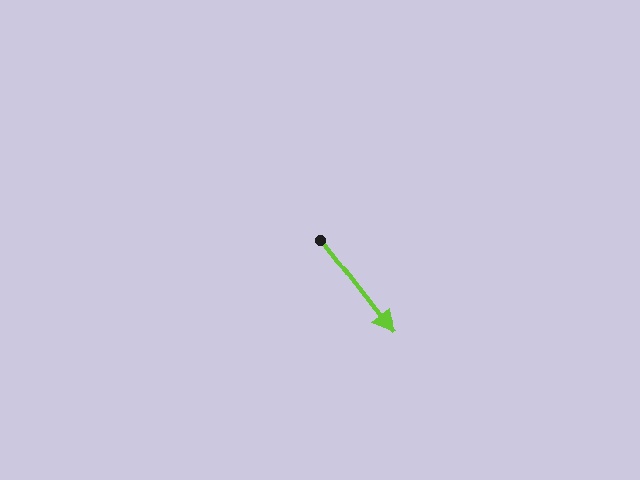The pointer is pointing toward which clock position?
Roughly 5 o'clock.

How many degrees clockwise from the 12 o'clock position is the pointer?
Approximately 142 degrees.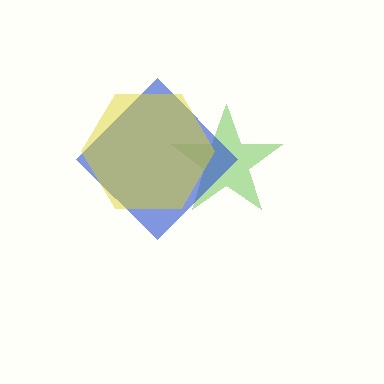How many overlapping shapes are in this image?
There are 3 overlapping shapes in the image.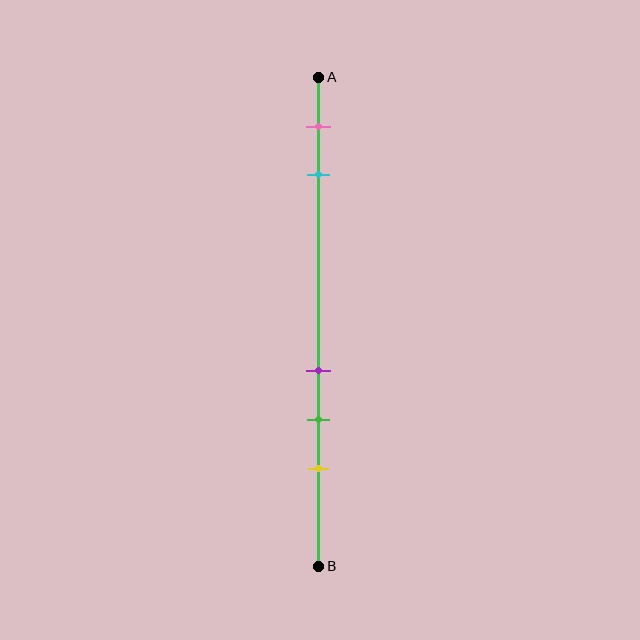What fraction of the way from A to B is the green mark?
The green mark is approximately 70% (0.7) of the way from A to B.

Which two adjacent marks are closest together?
The purple and green marks are the closest adjacent pair.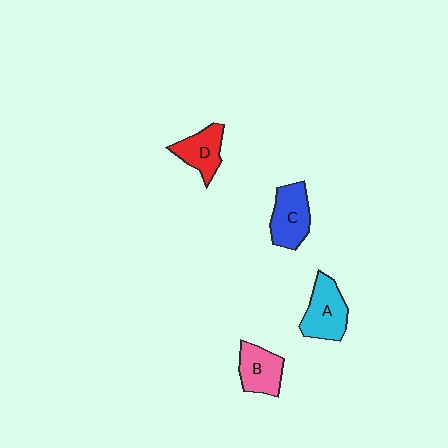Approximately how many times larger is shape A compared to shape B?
Approximately 1.2 times.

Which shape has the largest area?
Shape A (cyan).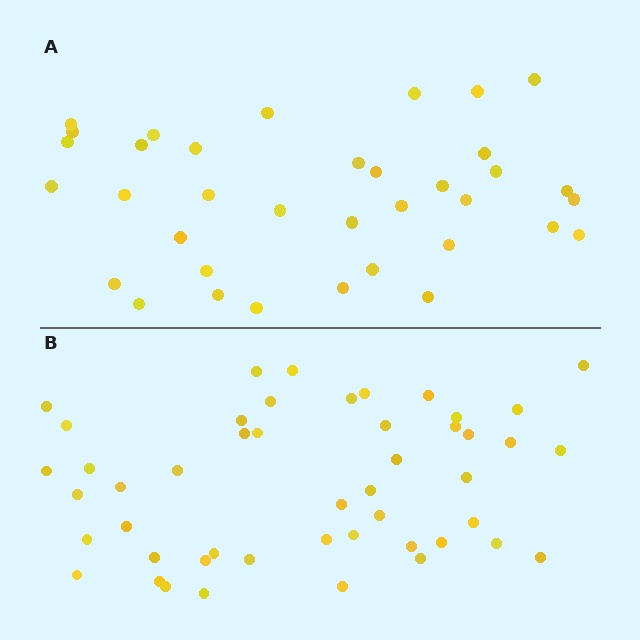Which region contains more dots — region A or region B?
Region B (the bottom region) has more dots.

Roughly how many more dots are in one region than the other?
Region B has roughly 12 or so more dots than region A.